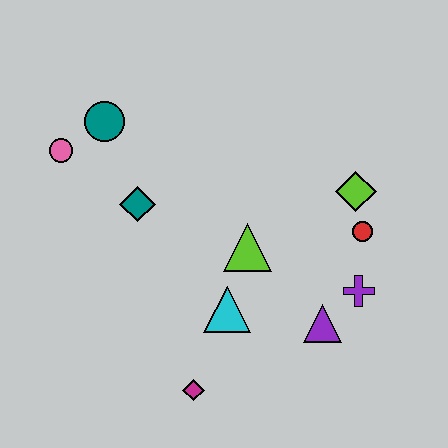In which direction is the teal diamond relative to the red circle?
The teal diamond is to the left of the red circle.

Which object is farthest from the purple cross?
The pink circle is farthest from the purple cross.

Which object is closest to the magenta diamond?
The cyan triangle is closest to the magenta diamond.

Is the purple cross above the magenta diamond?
Yes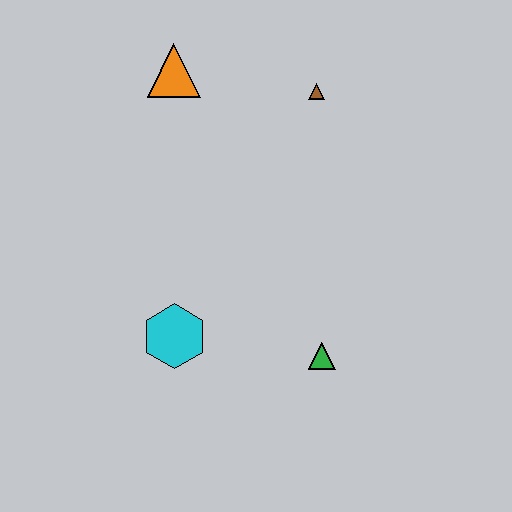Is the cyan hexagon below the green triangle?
No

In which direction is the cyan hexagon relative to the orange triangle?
The cyan hexagon is below the orange triangle.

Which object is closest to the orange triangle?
The brown triangle is closest to the orange triangle.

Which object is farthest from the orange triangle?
The green triangle is farthest from the orange triangle.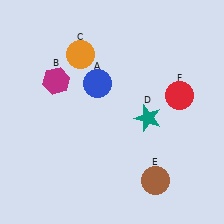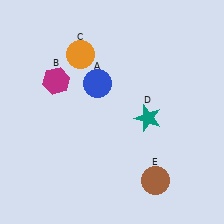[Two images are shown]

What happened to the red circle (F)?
The red circle (F) was removed in Image 2. It was in the top-right area of Image 1.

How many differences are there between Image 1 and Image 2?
There is 1 difference between the two images.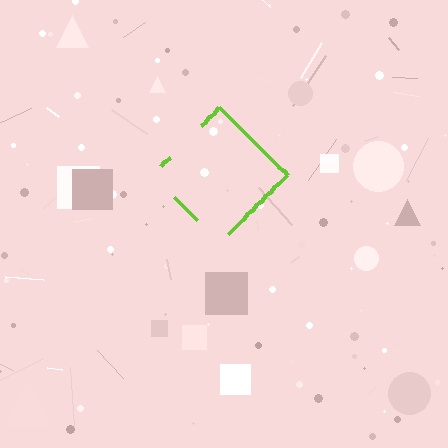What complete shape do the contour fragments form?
The contour fragments form a diamond.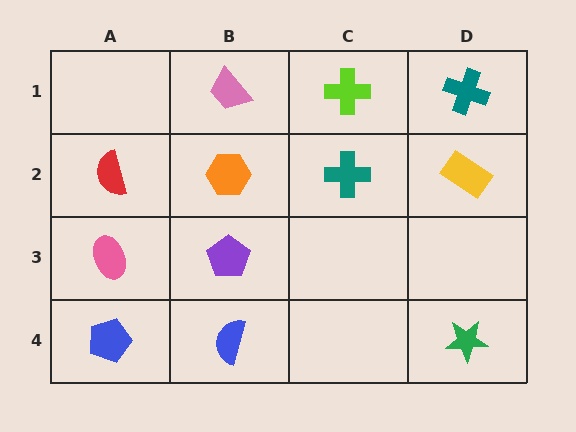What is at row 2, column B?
An orange hexagon.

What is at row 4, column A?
A blue pentagon.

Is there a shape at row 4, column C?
No, that cell is empty.